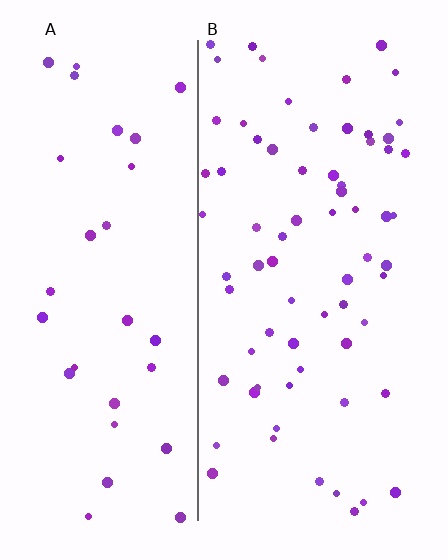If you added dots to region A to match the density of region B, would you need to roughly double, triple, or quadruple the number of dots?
Approximately double.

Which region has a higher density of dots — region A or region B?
B (the right).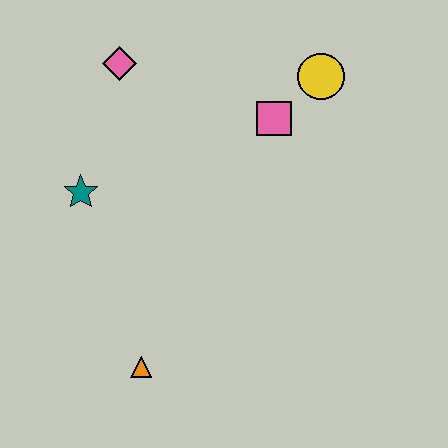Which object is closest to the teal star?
The pink diamond is closest to the teal star.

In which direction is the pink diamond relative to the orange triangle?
The pink diamond is above the orange triangle.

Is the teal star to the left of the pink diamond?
Yes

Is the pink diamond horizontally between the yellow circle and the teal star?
Yes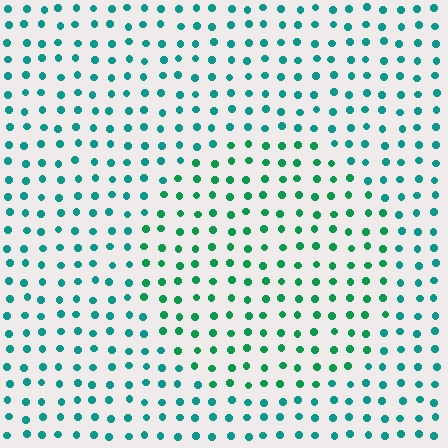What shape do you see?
I see a circle.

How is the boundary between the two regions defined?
The boundary is defined purely by a slight shift in hue (about 27 degrees). Spacing, size, and orientation are identical on both sides.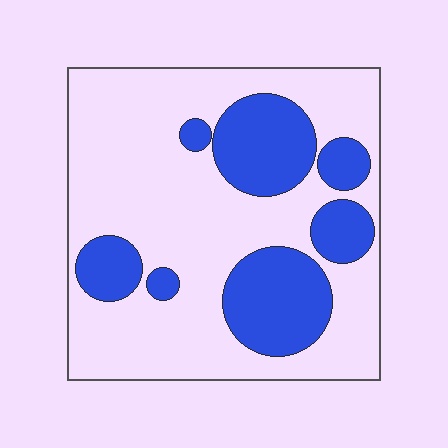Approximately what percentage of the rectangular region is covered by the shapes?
Approximately 30%.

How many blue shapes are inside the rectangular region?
7.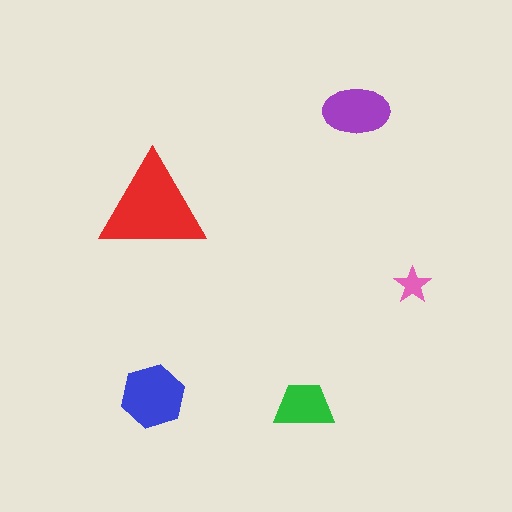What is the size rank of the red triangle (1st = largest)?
1st.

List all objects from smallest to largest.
The pink star, the green trapezoid, the purple ellipse, the blue hexagon, the red triangle.